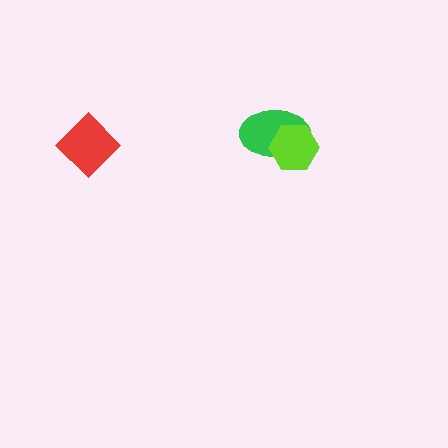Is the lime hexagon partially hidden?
No, no other shape covers it.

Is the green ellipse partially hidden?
Yes, it is partially covered by another shape.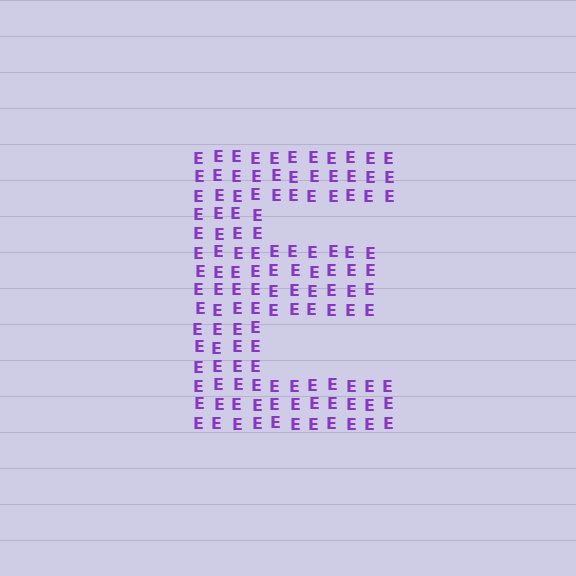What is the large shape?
The large shape is the letter E.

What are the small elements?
The small elements are letter E's.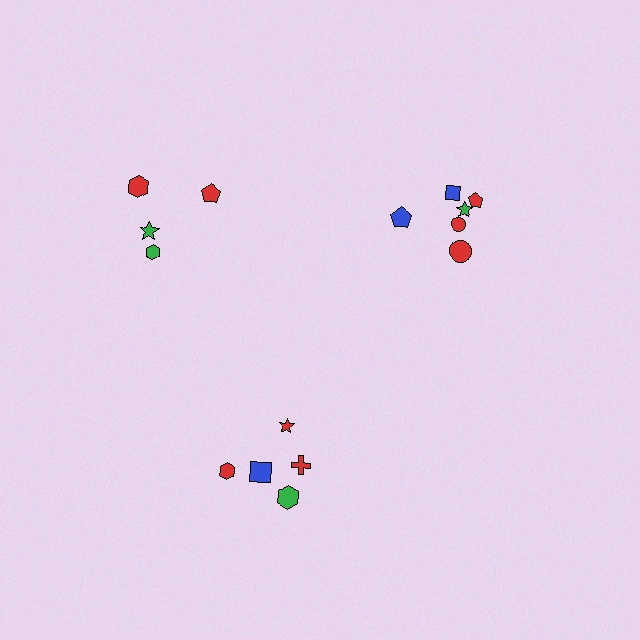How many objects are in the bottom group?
There are 5 objects.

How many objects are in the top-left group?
There are 4 objects.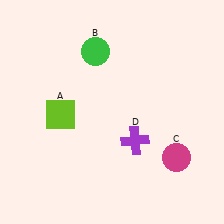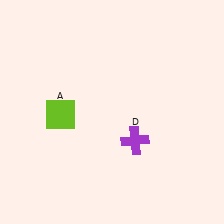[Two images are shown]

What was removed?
The green circle (B), the magenta circle (C) were removed in Image 2.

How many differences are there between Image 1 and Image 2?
There are 2 differences between the two images.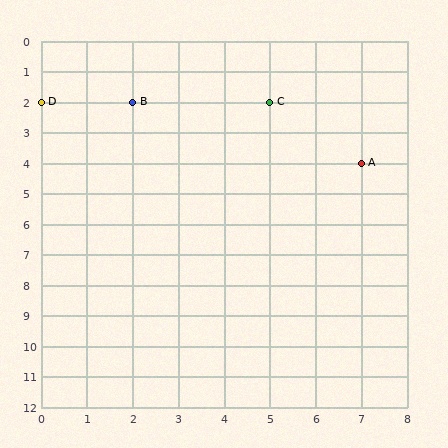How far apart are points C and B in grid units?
Points C and B are 3 columns apart.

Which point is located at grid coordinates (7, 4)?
Point A is at (7, 4).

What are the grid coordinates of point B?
Point B is at grid coordinates (2, 2).